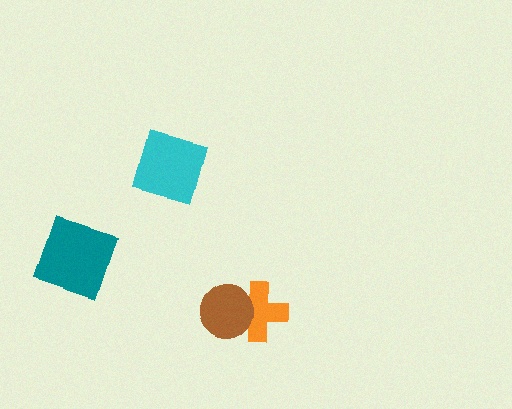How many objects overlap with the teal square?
0 objects overlap with the teal square.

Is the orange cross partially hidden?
Yes, it is partially covered by another shape.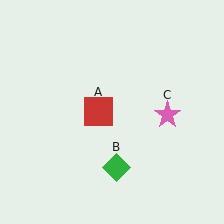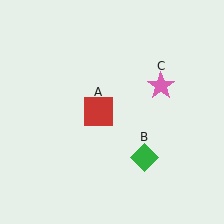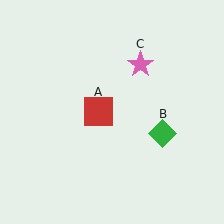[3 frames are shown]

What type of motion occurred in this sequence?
The green diamond (object B), pink star (object C) rotated counterclockwise around the center of the scene.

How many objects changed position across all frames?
2 objects changed position: green diamond (object B), pink star (object C).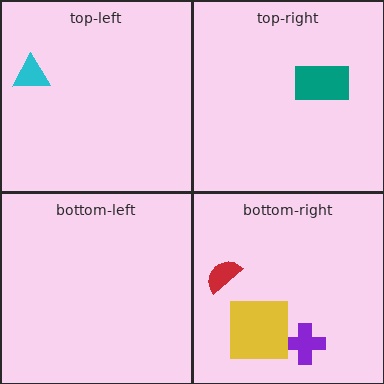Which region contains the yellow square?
The bottom-right region.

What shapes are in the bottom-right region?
The purple cross, the red semicircle, the yellow square.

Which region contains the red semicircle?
The bottom-right region.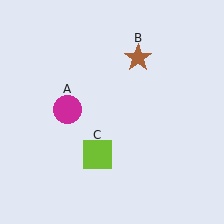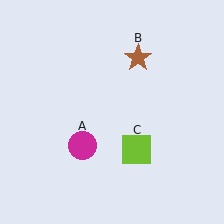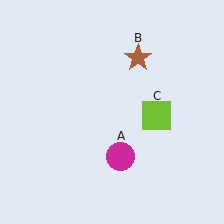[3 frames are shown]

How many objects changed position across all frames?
2 objects changed position: magenta circle (object A), lime square (object C).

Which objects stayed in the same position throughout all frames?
Brown star (object B) remained stationary.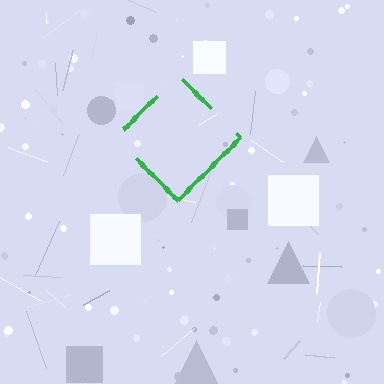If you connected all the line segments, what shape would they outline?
They would outline a diamond.